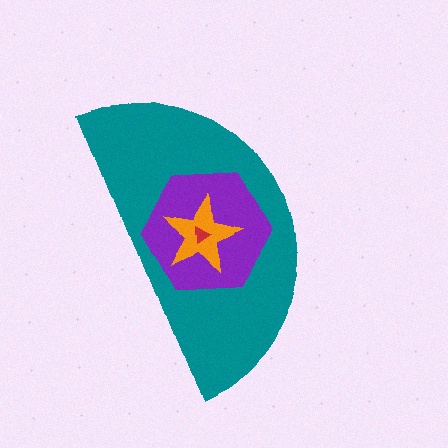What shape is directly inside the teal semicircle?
The purple hexagon.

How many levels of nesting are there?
4.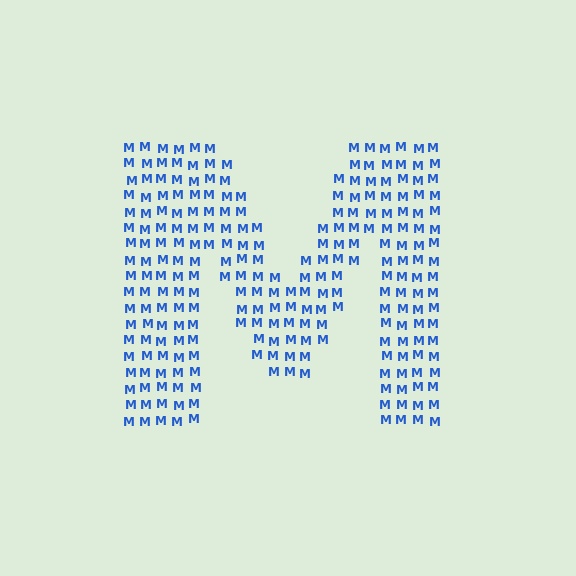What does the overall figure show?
The overall figure shows the letter M.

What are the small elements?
The small elements are letter M's.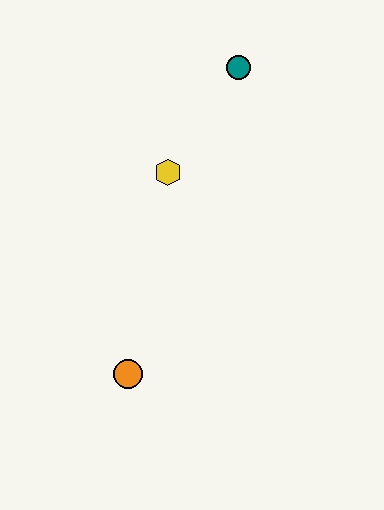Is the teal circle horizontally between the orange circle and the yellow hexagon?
No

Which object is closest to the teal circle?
The yellow hexagon is closest to the teal circle.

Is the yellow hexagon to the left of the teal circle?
Yes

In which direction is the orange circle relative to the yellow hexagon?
The orange circle is below the yellow hexagon.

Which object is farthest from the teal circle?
The orange circle is farthest from the teal circle.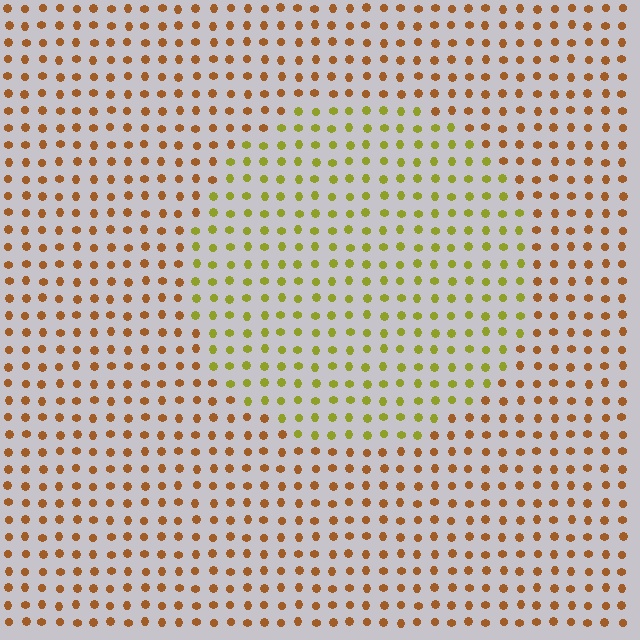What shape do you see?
I see a circle.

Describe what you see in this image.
The image is filled with small brown elements in a uniform arrangement. A circle-shaped region is visible where the elements are tinted to a slightly different hue, forming a subtle color boundary.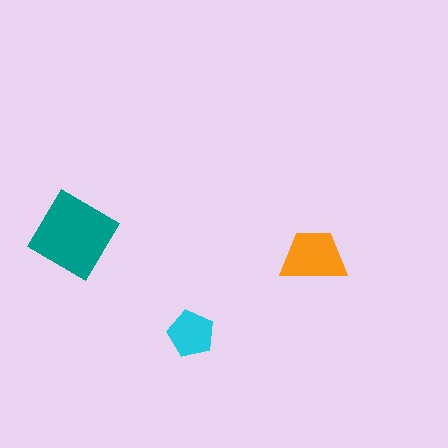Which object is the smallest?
The cyan pentagon.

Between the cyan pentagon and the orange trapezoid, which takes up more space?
The orange trapezoid.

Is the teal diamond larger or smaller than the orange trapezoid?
Larger.